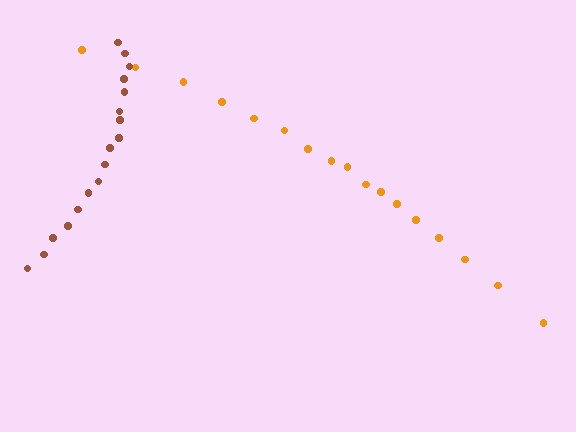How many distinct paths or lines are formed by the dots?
There are 2 distinct paths.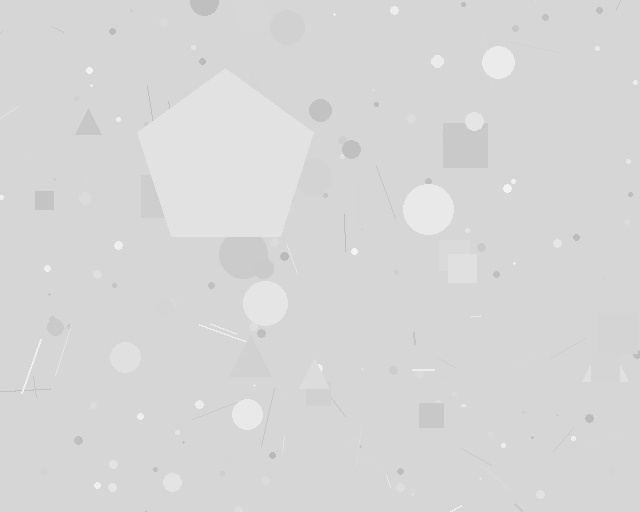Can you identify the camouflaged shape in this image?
The camouflaged shape is a pentagon.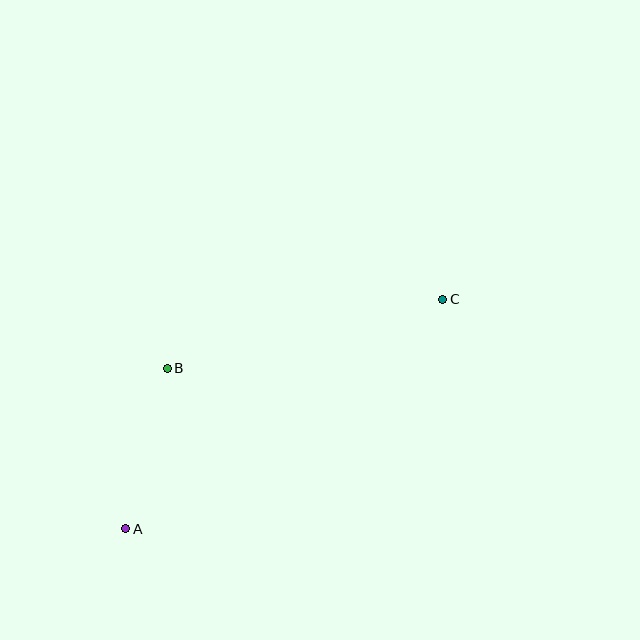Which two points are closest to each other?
Points A and B are closest to each other.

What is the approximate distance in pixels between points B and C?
The distance between B and C is approximately 284 pixels.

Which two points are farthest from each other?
Points A and C are farthest from each other.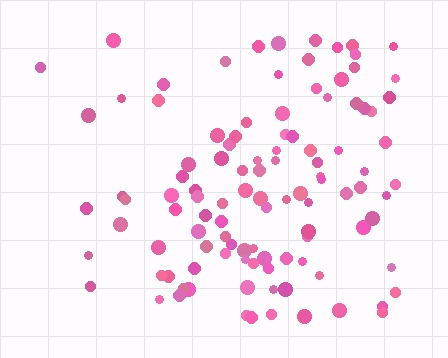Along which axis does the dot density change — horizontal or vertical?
Horizontal.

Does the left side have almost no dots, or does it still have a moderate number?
Still a moderate number, just noticeably fewer than the right.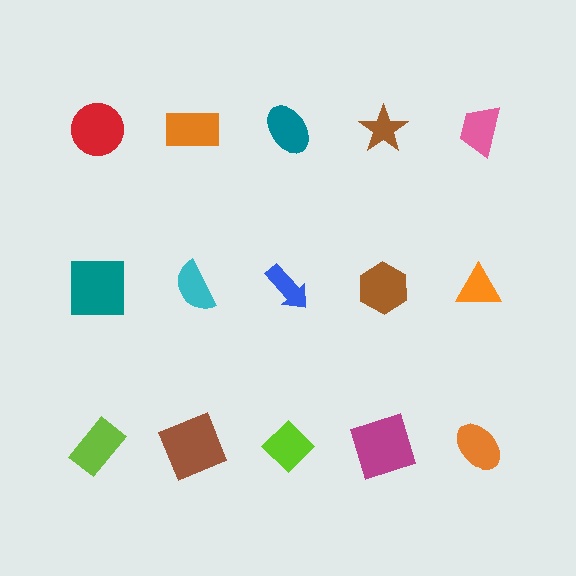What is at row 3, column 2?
A brown square.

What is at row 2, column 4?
A brown hexagon.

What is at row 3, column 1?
A lime rectangle.